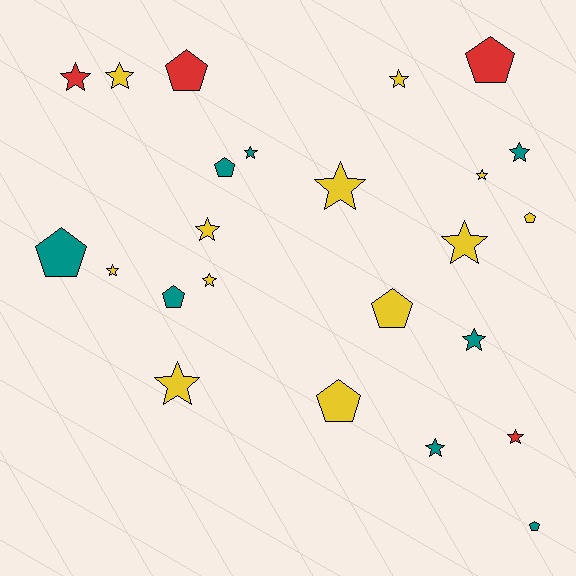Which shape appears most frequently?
Star, with 15 objects.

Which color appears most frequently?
Yellow, with 12 objects.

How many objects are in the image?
There are 24 objects.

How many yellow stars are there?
There are 9 yellow stars.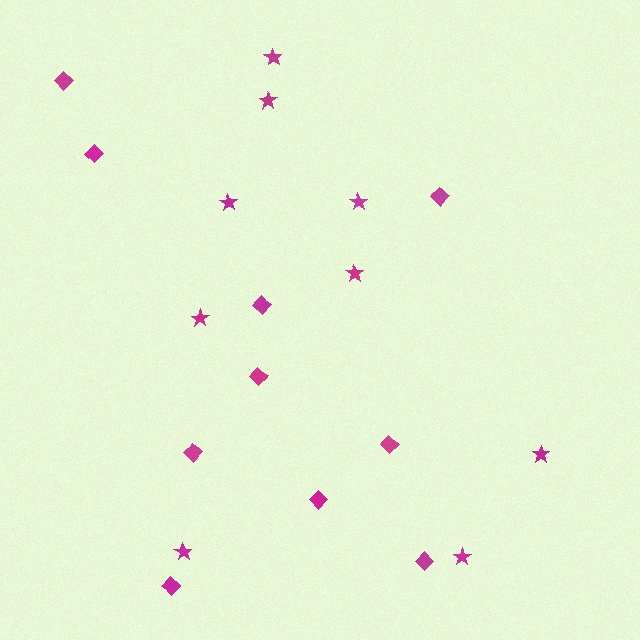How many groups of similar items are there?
There are 2 groups: one group of diamonds (10) and one group of stars (9).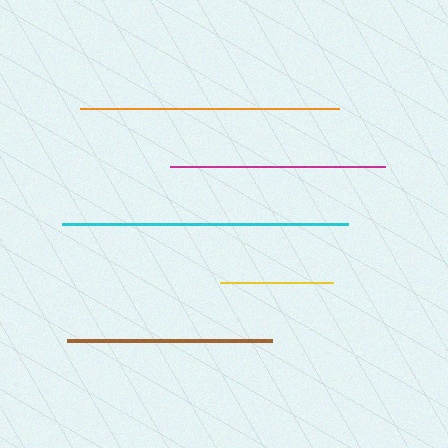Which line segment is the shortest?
The yellow line is the shortest at approximately 114 pixels.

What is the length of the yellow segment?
The yellow segment is approximately 114 pixels long.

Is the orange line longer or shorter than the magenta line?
The orange line is longer than the magenta line.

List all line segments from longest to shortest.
From longest to shortest: cyan, orange, magenta, brown, yellow.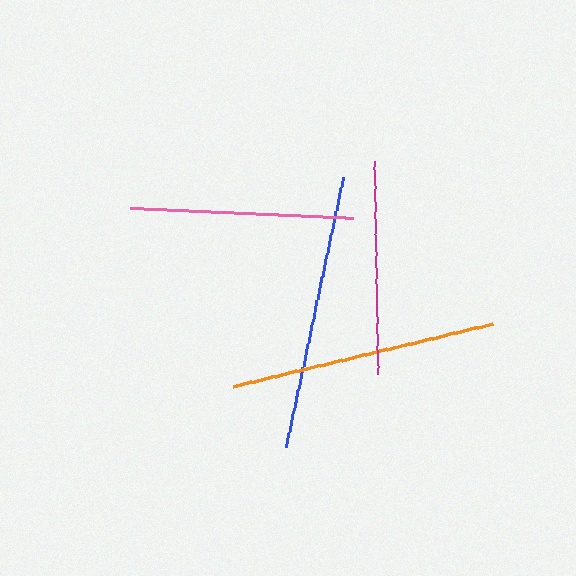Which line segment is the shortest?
The magenta line is the shortest at approximately 213 pixels.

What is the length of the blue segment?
The blue segment is approximately 276 pixels long.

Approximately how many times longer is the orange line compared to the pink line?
The orange line is approximately 1.2 times the length of the pink line.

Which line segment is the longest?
The blue line is the longest at approximately 276 pixels.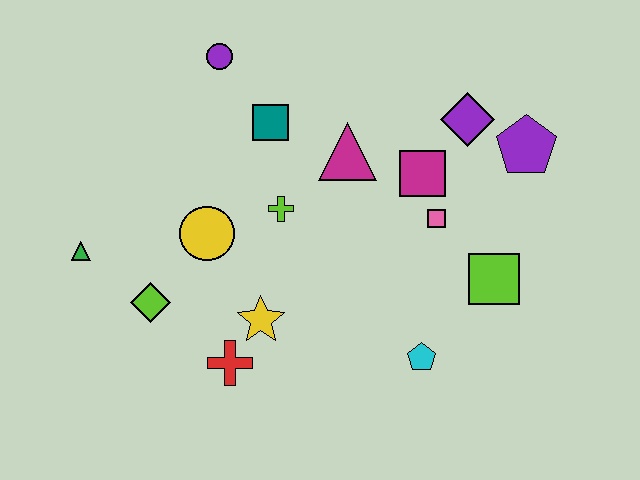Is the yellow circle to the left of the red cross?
Yes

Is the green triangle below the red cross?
No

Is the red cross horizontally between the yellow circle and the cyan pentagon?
Yes